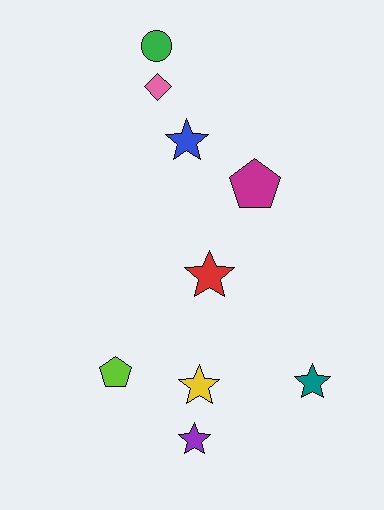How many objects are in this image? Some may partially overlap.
There are 9 objects.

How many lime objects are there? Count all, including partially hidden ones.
There is 1 lime object.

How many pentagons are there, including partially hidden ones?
There are 2 pentagons.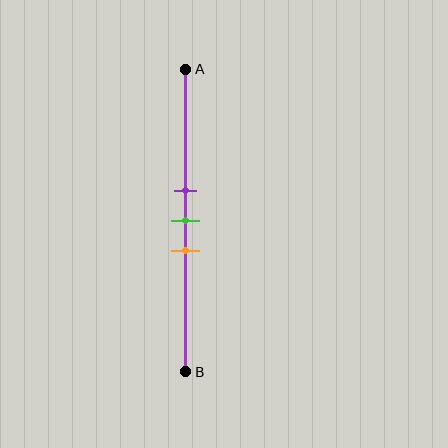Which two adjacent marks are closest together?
The purple and green marks are the closest adjacent pair.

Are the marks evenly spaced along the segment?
Yes, the marks are approximately evenly spaced.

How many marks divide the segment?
There are 3 marks dividing the segment.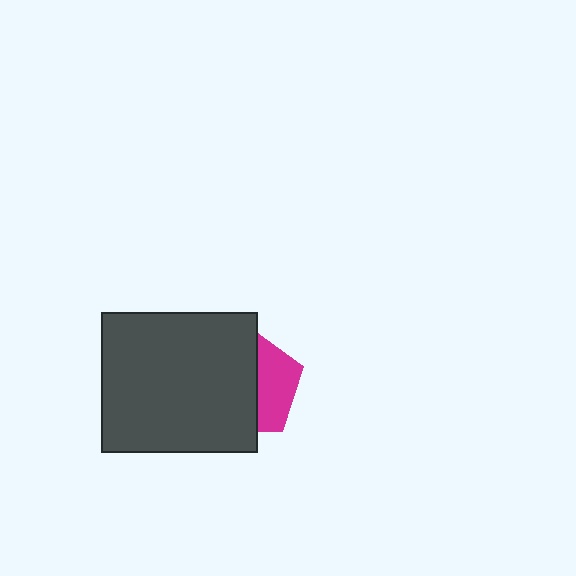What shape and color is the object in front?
The object in front is a dark gray rectangle.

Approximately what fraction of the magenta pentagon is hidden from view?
Roughly 61% of the magenta pentagon is hidden behind the dark gray rectangle.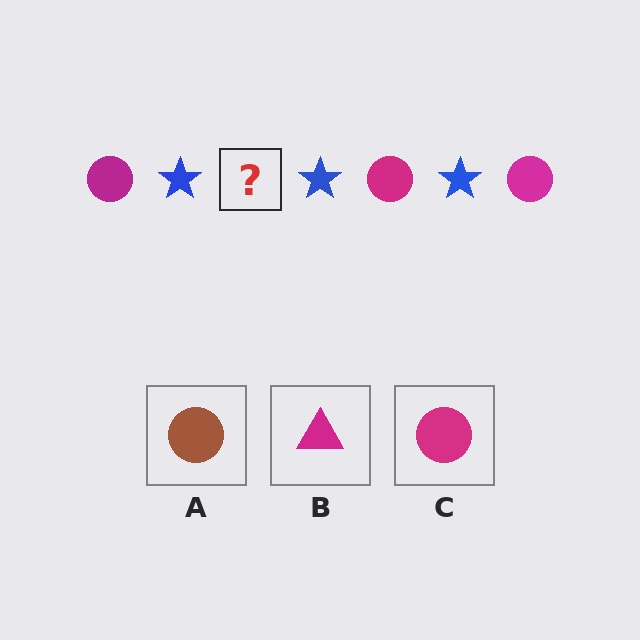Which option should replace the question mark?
Option C.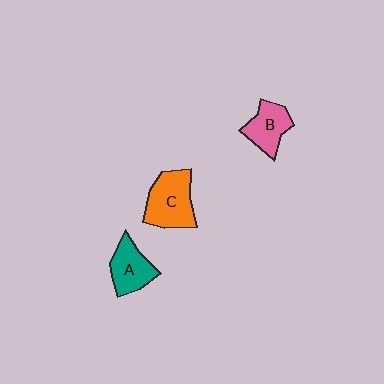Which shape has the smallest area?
Shape B (pink).